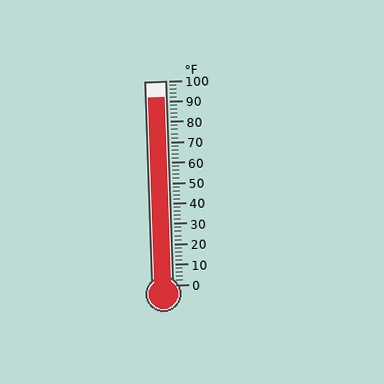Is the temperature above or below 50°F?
The temperature is above 50°F.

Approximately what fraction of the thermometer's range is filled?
The thermometer is filled to approximately 90% of its range.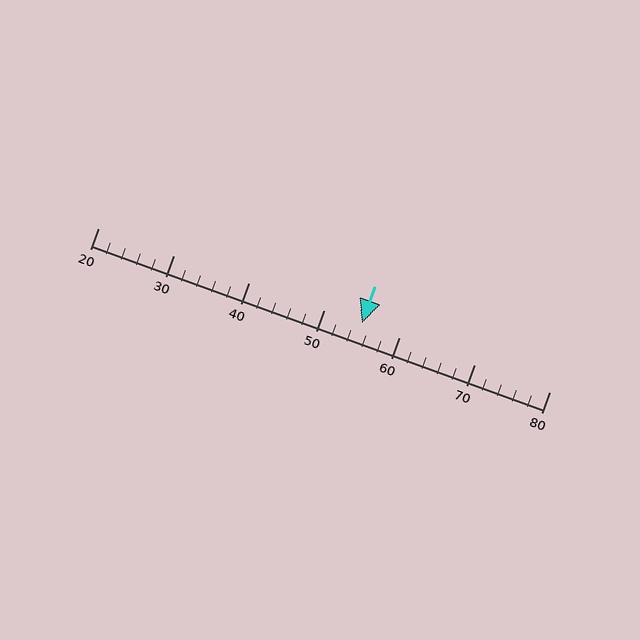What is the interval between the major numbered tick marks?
The major tick marks are spaced 10 units apart.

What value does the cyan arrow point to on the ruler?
The cyan arrow points to approximately 55.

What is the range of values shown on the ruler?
The ruler shows values from 20 to 80.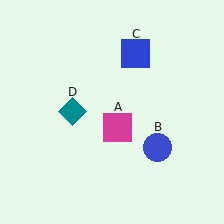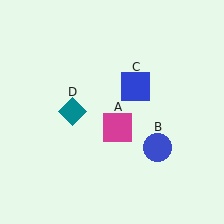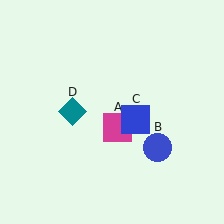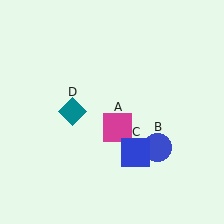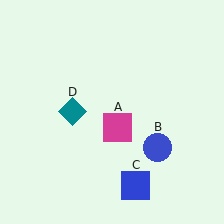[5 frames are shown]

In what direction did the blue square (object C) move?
The blue square (object C) moved down.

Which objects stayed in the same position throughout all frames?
Magenta square (object A) and blue circle (object B) and teal diamond (object D) remained stationary.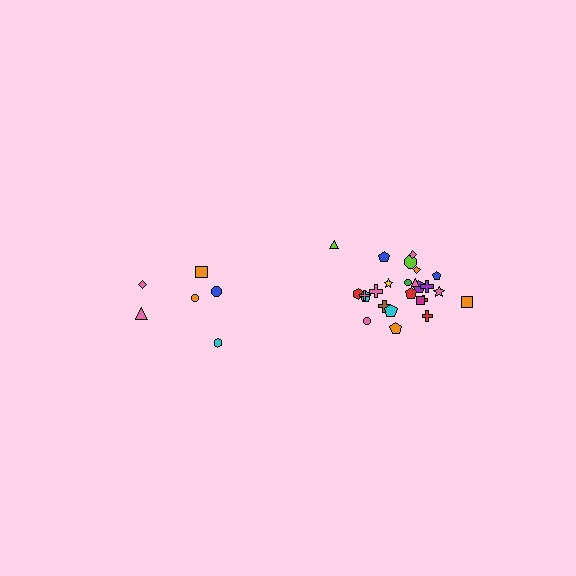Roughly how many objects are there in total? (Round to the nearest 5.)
Roughly 30 objects in total.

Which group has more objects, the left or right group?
The right group.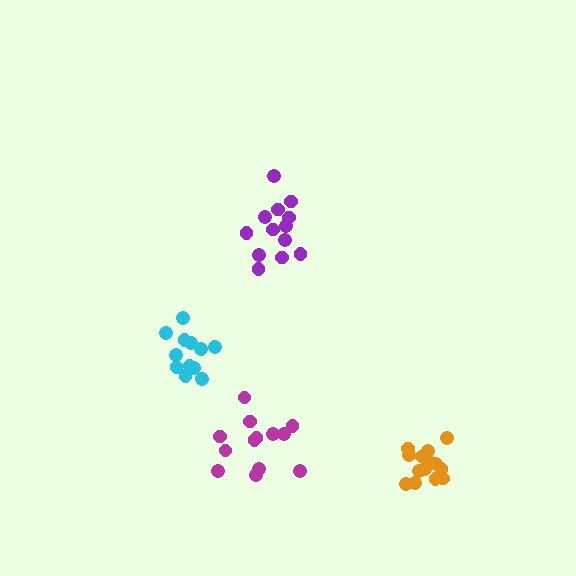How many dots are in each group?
Group 1: 13 dots, Group 2: 13 dots, Group 3: 12 dots, Group 4: 14 dots (52 total).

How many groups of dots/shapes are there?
There are 4 groups.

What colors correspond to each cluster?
The clusters are colored: magenta, purple, cyan, orange.